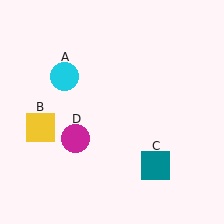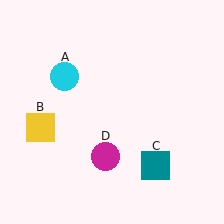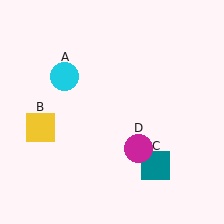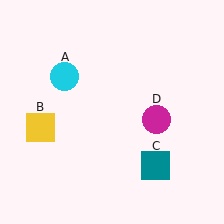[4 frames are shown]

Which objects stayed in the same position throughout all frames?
Cyan circle (object A) and yellow square (object B) and teal square (object C) remained stationary.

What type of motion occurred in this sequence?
The magenta circle (object D) rotated counterclockwise around the center of the scene.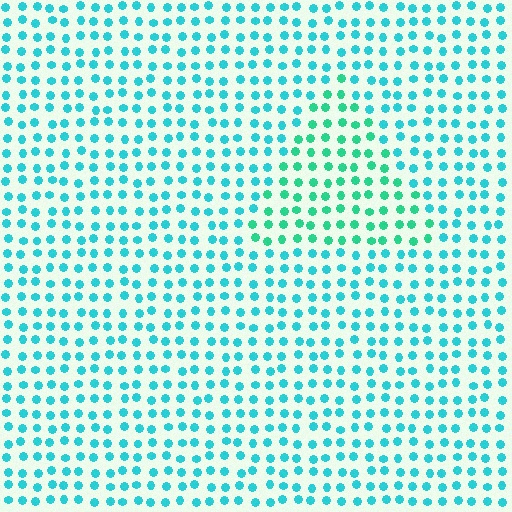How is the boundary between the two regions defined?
The boundary is defined purely by a slight shift in hue (about 27 degrees). Spacing, size, and orientation are identical on both sides.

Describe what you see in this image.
The image is filled with small cyan elements in a uniform arrangement. A triangle-shaped region is visible where the elements are tinted to a slightly different hue, forming a subtle color boundary.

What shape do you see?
I see a triangle.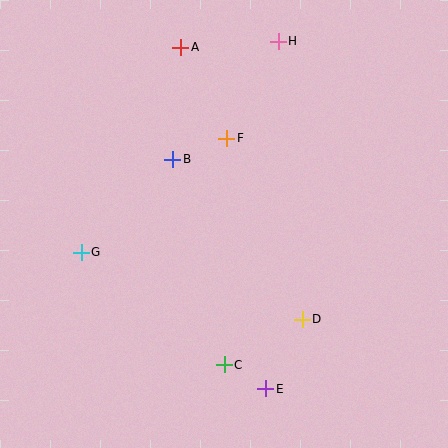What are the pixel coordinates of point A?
Point A is at (181, 47).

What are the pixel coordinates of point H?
Point H is at (278, 41).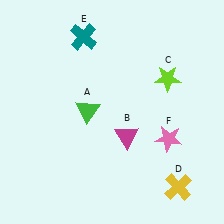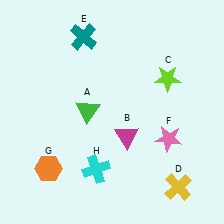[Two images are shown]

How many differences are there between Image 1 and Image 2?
There are 2 differences between the two images.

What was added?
An orange hexagon (G), a cyan cross (H) were added in Image 2.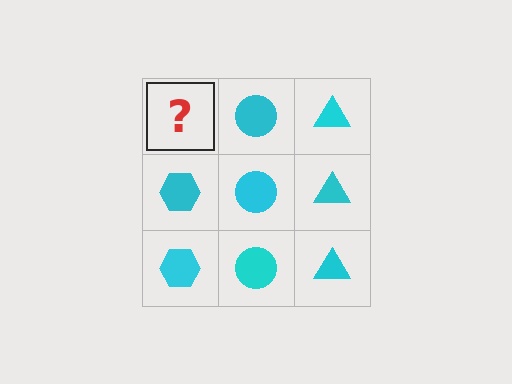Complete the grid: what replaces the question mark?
The question mark should be replaced with a cyan hexagon.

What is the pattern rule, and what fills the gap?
The rule is that each column has a consistent shape. The gap should be filled with a cyan hexagon.